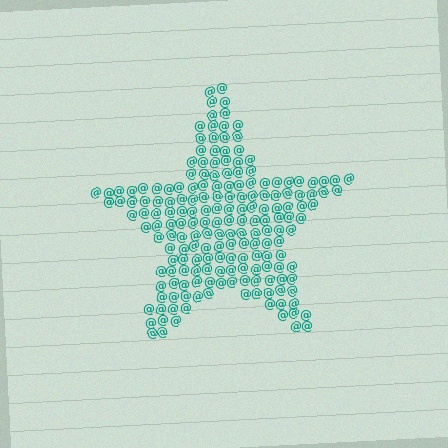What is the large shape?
The large shape is a star.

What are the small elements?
The small elements are at signs.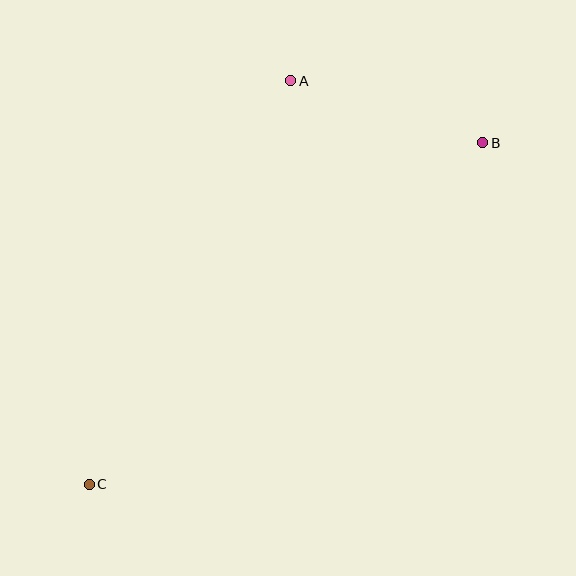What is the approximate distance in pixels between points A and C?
The distance between A and C is approximately 451 pixels.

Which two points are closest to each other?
Points A and B are closest to each other.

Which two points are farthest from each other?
Points B and C are farthest from each other.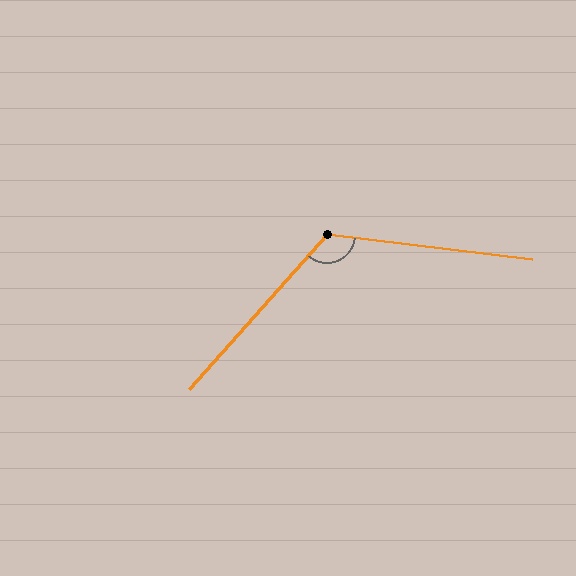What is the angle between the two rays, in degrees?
Approximately 125 degrees.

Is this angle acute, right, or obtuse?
It is obtuse.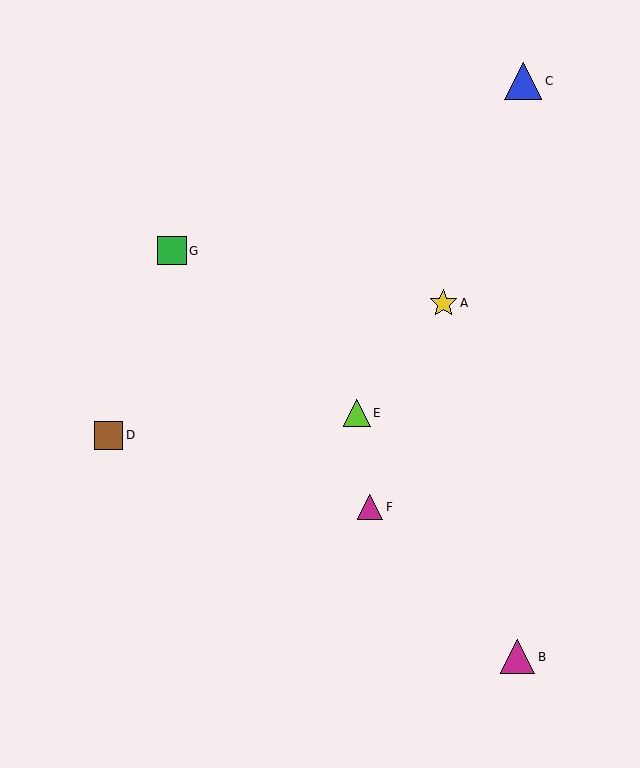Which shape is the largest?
The blue triangle (labeled C) is the largest.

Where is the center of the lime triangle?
The center of the lime triangle is at (357, 413).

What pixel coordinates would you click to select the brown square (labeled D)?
Click at (109, 435) to select the brown square D.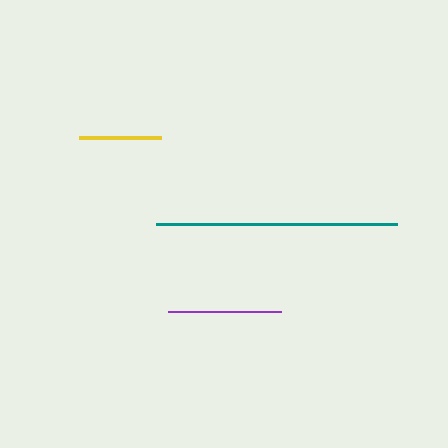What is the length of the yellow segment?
The yellow segment is approximately 82 pixels long.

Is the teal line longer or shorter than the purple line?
The teal line is longer than the purple line.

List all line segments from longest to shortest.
From longest to shortest: teal, purple, yellow.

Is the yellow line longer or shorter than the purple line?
The purple line is longer than the yellow line.